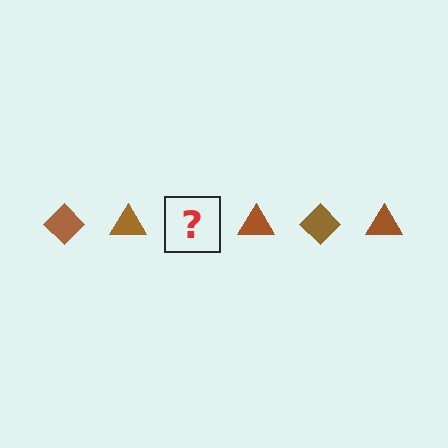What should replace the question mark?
The question mark should be replaced with a brown diamond.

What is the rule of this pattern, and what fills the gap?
The rule is that the pattern cycles through diamond, triangle shapes in brown. The gap should be filled with a brown diamond.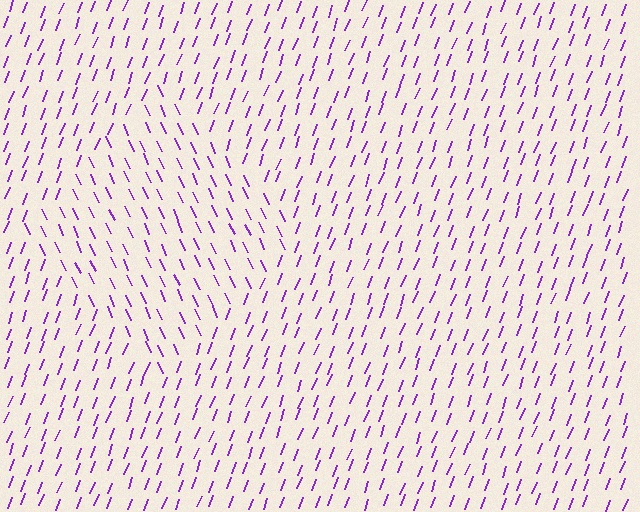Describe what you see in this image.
The image is filled with small purple line segments. A diamond region in the image has lines oriented differently from the surrounding lines, creating a visible texture boundary.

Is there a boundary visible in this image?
Yes, there is a texture boundary formed by a change in line orientation.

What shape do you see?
I see a diamond.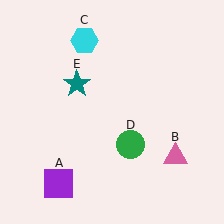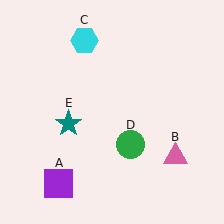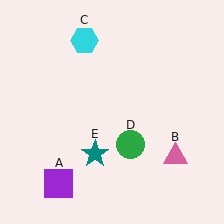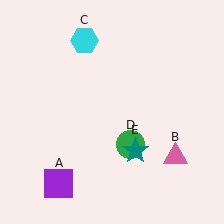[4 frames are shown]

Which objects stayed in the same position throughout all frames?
Purple square (object A) and pink triangle (object B) and cyan hexagon (object C) and green circle (object D) remained stationary.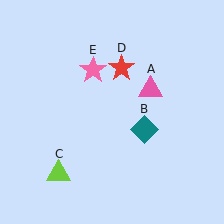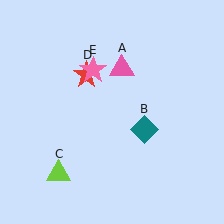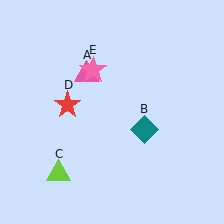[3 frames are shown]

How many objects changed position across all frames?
2 objects changed position: pink triangle (object A), red star (object D).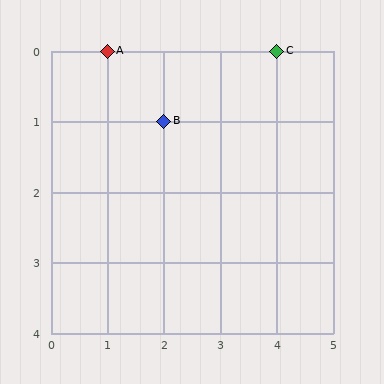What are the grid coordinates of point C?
Point C is at grid coordinates (4, 0).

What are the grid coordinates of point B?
Point B is at grid coordinates (2, 1).